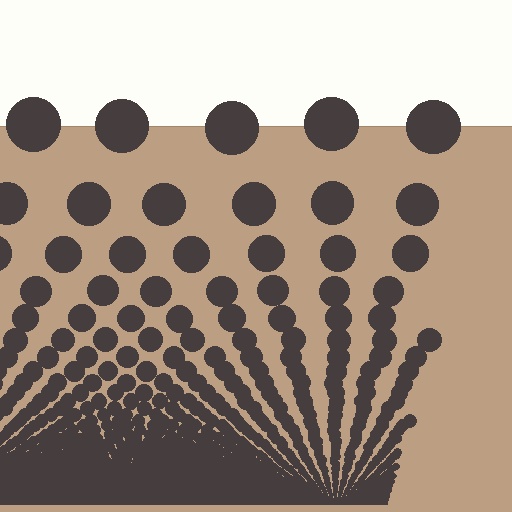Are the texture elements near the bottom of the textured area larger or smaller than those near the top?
Smaller. The gradient is inverted — elements near the bottom are smaller and denser.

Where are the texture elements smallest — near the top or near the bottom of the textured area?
Near the bottom.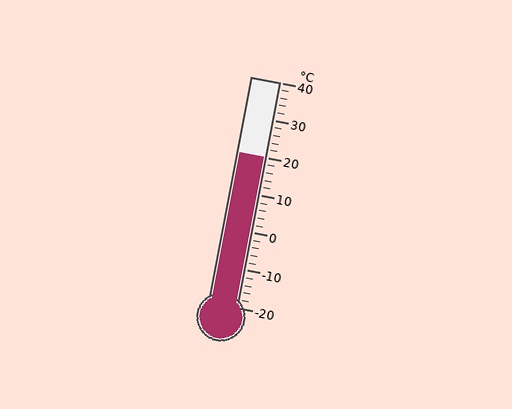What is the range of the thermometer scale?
The thermometer scale ranges from -20°C to 40°C.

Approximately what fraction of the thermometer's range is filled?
The thermometer is filled to approximately 65% of its range.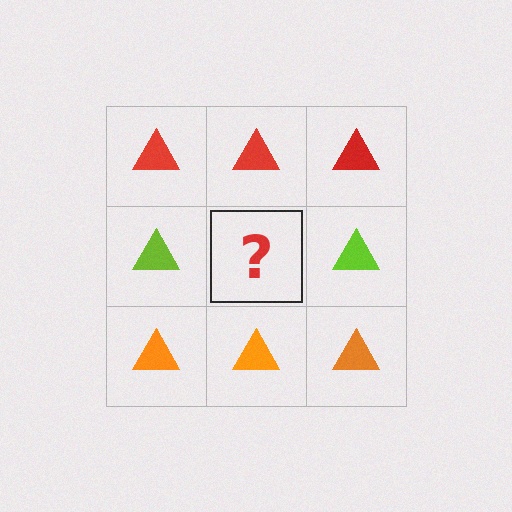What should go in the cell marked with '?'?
The missing cell should contain a lime triangle.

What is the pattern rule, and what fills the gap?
The rule is that each row has a consistent color. The gap should be filled with a lime triangle.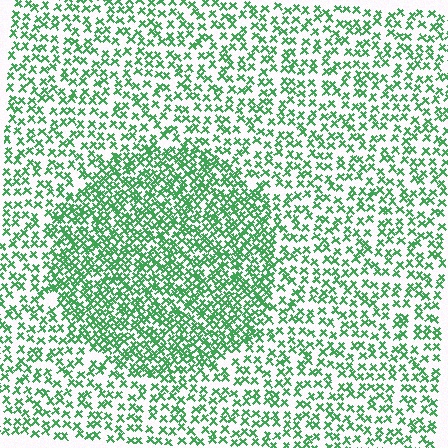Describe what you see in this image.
The image contains small green elements arranged at two different densities. A circle-shaped region is visible where the elements are more densely packed than the surrounding area.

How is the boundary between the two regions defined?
The boundary is defined by a change in element density (approximately 1.9x ratio). All elements are the same color, size, and shape.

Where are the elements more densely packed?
The elements are more densely packed inside the circle boundary.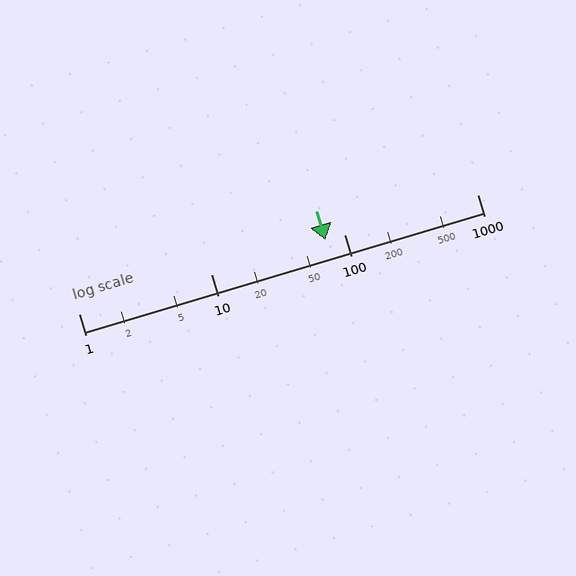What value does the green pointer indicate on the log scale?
The pointer indicates approximately 72.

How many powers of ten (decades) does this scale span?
The scale spans 3 decades, from 1 to 1000.